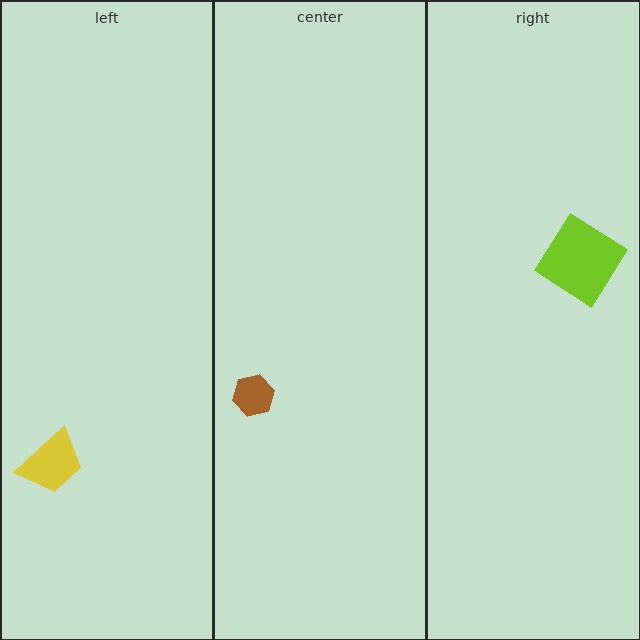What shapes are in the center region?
The brown hexagon.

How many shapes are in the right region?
1.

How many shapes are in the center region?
1.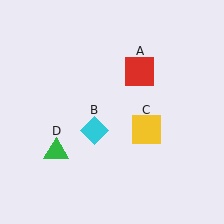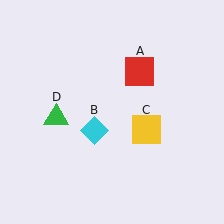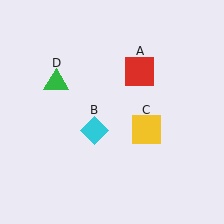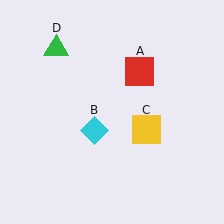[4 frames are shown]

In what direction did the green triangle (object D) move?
The green triangle (object D) moved up.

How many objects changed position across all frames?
1 object changed position: green triangle (object D).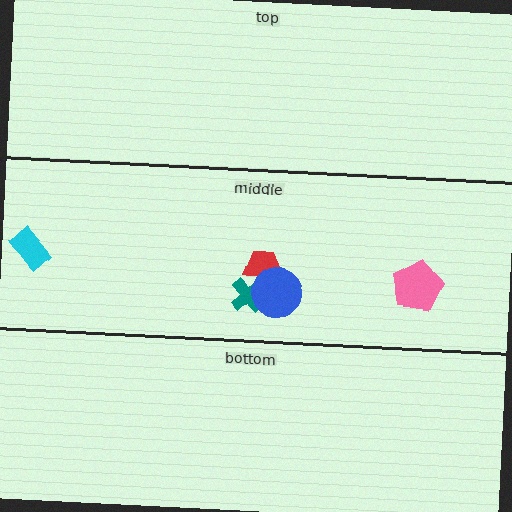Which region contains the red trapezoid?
The middle region.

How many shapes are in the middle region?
5.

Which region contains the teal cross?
The middle region.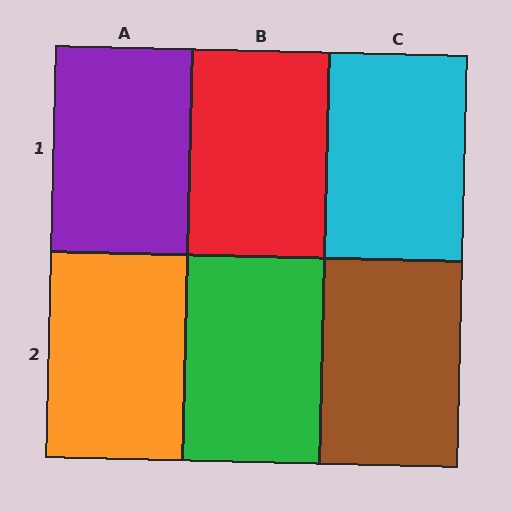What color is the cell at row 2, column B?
Green.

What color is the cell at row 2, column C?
Brown.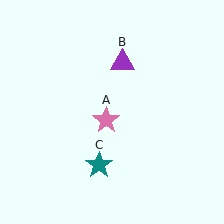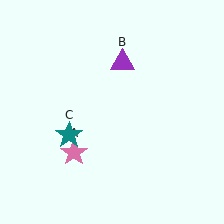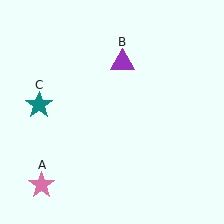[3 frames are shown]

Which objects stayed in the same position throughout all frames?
Purple triangle (object B) remained stationary.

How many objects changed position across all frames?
2 objects changed position: pink star (object A), teal star (object C).